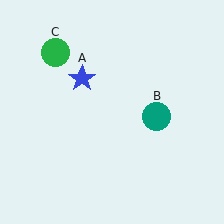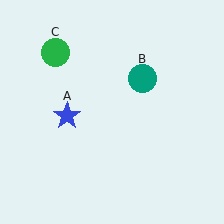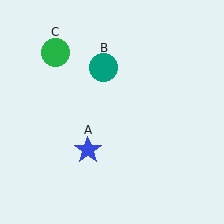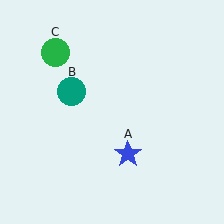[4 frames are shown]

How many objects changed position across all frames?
2 objects changed position: blue star (object A), teal circle (object B).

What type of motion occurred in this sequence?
The blue star (object A), teal circle (object B) rotated counterclockwise around the center of the scene.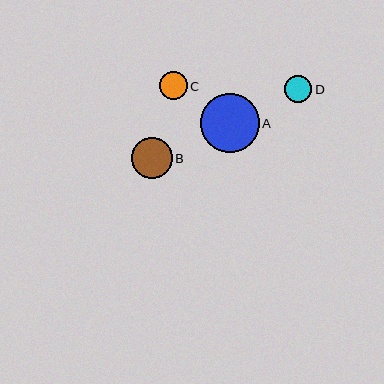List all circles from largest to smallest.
From largest to smallest: A, B, C, D.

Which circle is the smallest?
Circle D is the smallest with a size of approximately 27 pixels.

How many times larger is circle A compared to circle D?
Circle A is approximately 2.2 times the size of circle D.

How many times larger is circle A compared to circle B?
Circle A is approximately 1.4 times the size of circle B.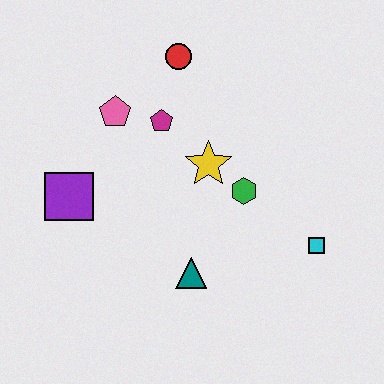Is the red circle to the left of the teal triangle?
Yes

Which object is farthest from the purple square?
The cyan square is farthest from the purple square.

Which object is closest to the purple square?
The pink pentagon is closest to the purple square.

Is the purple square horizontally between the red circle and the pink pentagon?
No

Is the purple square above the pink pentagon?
No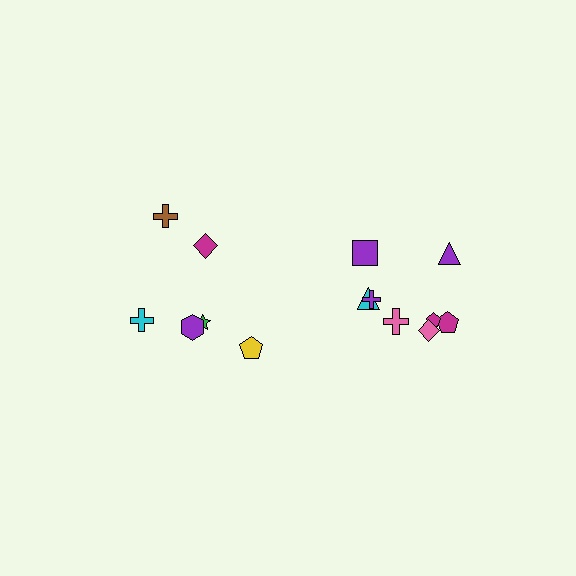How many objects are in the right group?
There are 8 objects.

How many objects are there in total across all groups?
There are 14 objects.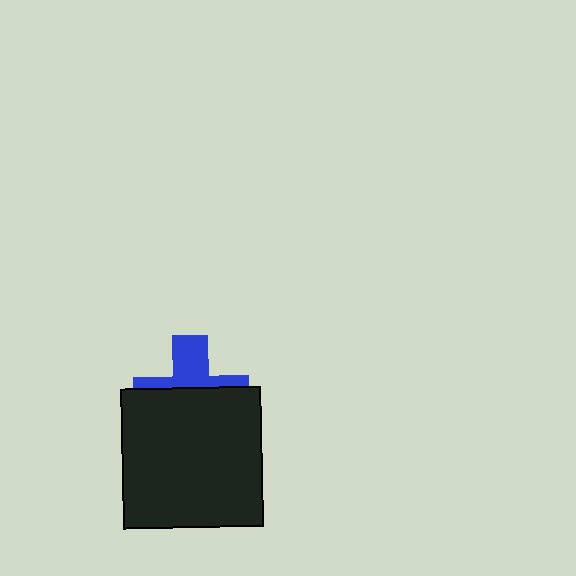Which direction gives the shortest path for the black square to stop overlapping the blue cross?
Moving down gives the shortest separation.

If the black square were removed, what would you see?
You would see the complete blue cross.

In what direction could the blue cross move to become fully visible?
The blue cross could move up. That would shift it out from behind the black square entirely.